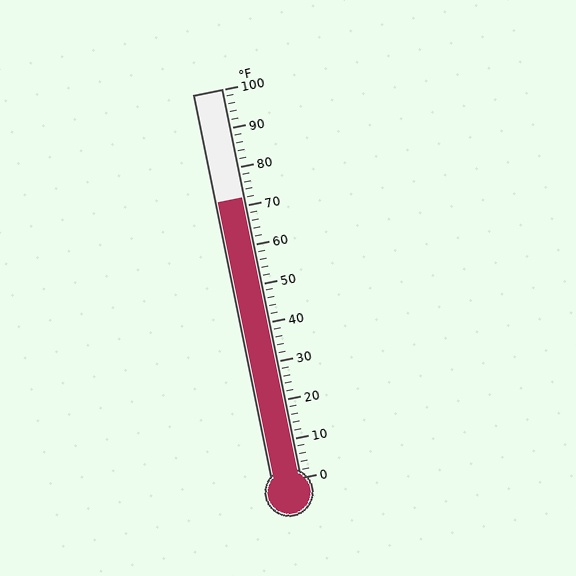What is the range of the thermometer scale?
The thermometer scale ranges from 0°F to 100°F.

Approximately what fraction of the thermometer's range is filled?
The thermometer is filled to approximately 70% of its range.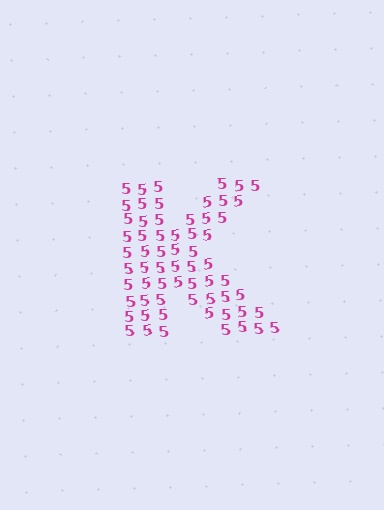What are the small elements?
The small elements are digit 5's.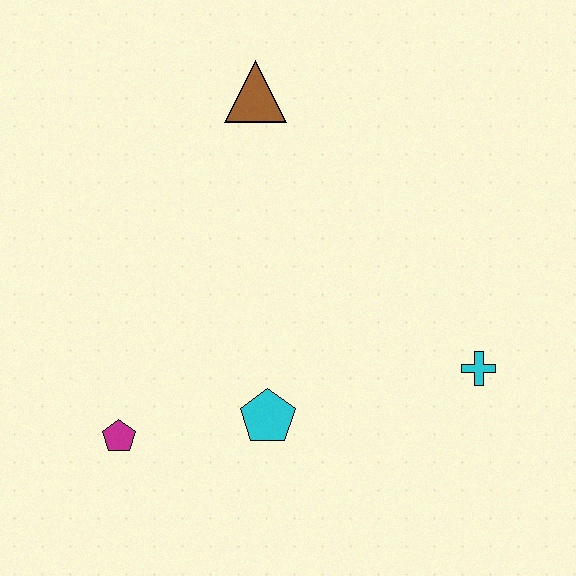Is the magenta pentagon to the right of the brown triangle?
No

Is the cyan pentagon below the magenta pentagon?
No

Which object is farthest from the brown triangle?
The magenta pentagon is farthest from the brown triangle.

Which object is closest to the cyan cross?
The cyan pentagon is closest to the cyan cross.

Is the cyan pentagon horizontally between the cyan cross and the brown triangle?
Yes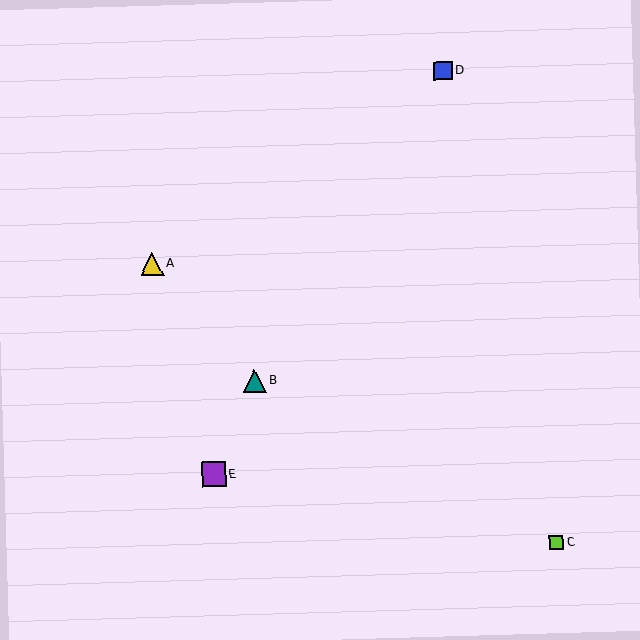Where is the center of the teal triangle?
The center of the teal triangle is at (254, 381).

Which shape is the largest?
The purple square (labeled E) is the largest.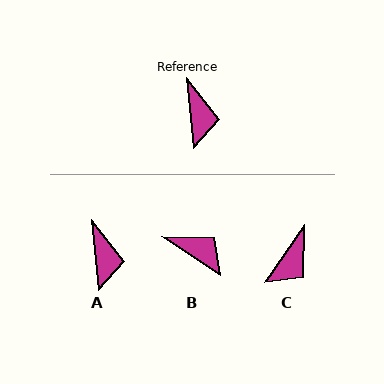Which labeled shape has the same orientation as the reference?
A.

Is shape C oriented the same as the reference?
No, it is off by about 40 degrees.